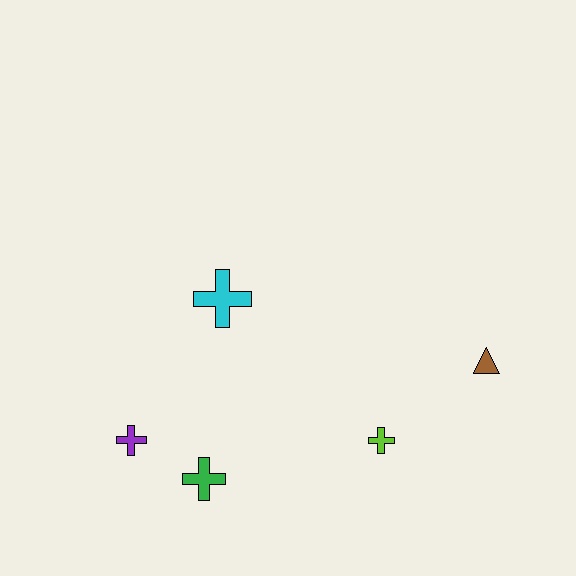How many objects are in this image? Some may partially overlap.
There are 5 objects.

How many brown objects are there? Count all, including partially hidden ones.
There is 1 brown object.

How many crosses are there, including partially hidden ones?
There are 4 crosses.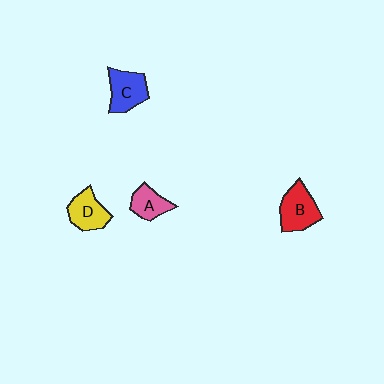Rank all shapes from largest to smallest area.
From largest to smallest: B (red), C (blue), D (yellow), A (pink).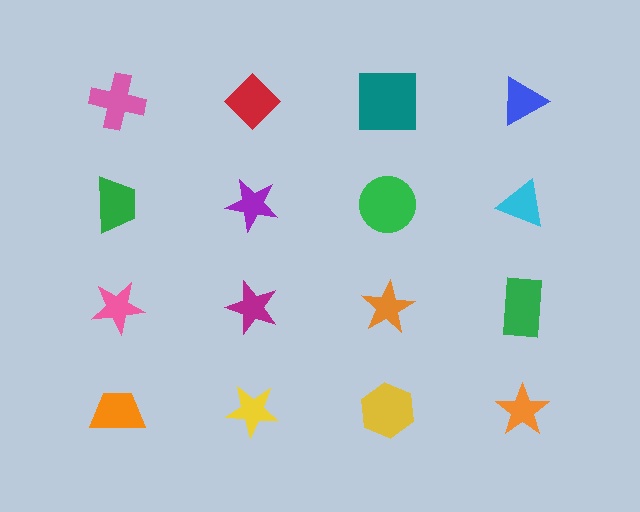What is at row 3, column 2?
A magenta star.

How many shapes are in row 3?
4 shapes.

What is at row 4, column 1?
An orange trapezoid.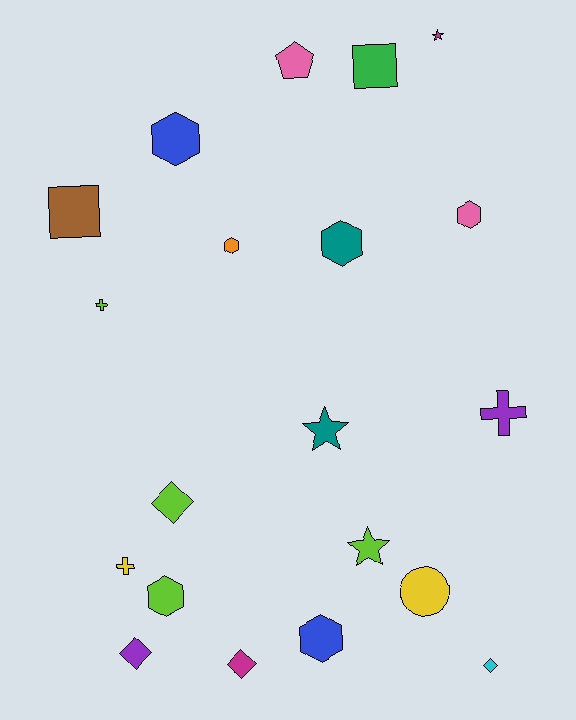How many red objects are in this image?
There are no red objects.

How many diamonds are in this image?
There are 4 diamonds.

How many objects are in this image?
There are 20 objects.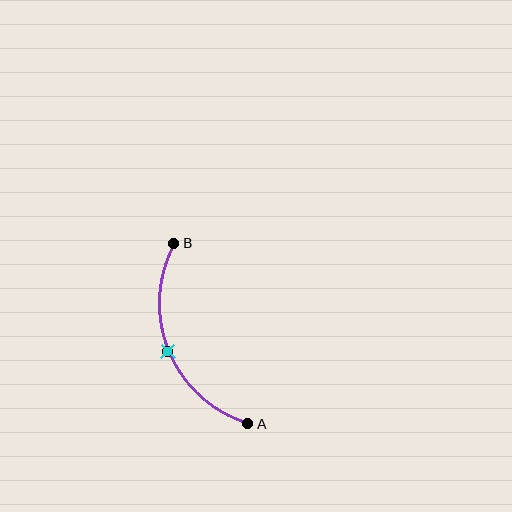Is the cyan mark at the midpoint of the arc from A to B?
Yes. The cyan mark lies on the arc at equal arc-length from both A and B — it is the arc midpoint.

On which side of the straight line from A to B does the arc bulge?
The arc bulges to the left of the straight line connecting A and B.